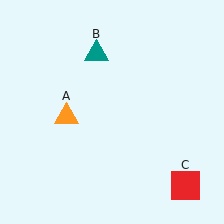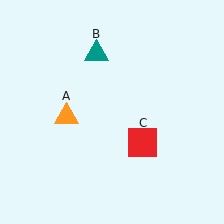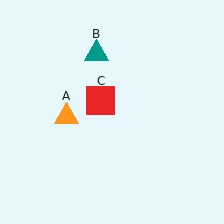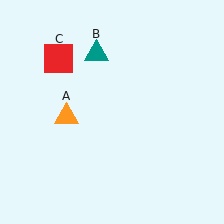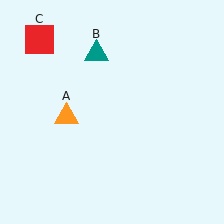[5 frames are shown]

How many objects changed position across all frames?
1 object changed position: red square (object C).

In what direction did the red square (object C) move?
The red square (object C) moved up and to the left.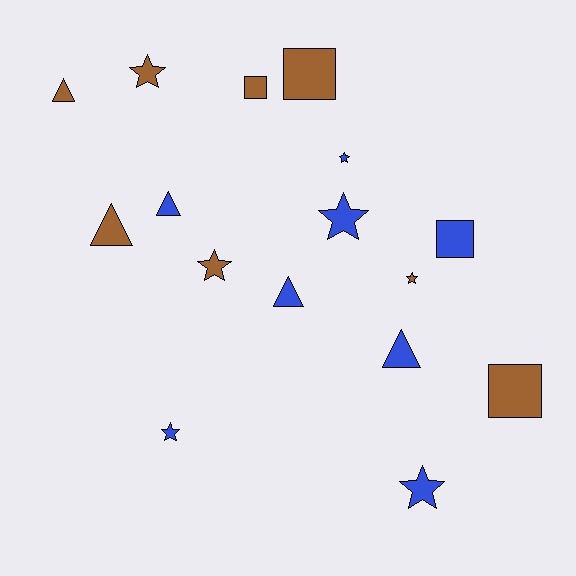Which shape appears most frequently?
Star, with 7 objects.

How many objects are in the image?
There are 16 objects.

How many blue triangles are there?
There are 3 blue triangles.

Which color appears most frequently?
Blue, with 8 objects.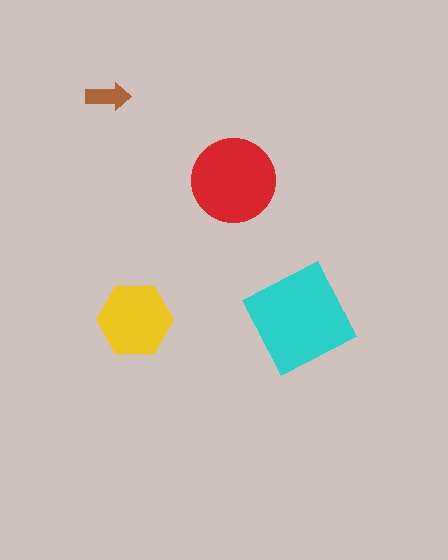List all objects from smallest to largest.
The brown arrow, the yellow hexagon, the red circle, the cyan diamond.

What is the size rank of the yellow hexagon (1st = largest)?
3rd.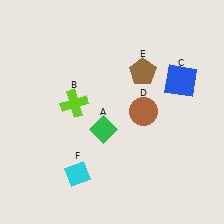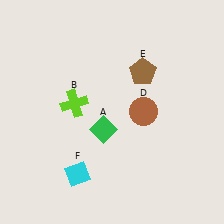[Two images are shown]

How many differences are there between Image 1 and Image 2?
There is 1 difference between the two images.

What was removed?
The blue square (C) was removed in Image 2.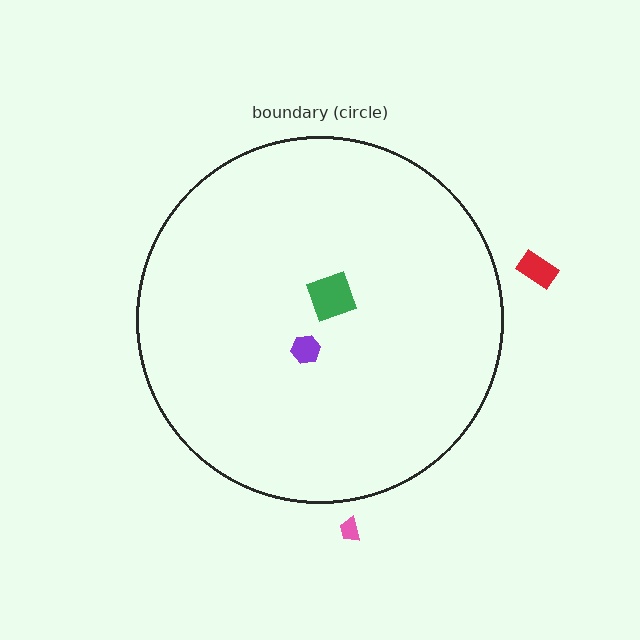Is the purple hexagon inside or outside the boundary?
Inside.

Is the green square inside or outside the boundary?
Inside.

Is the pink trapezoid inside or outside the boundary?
Outside.